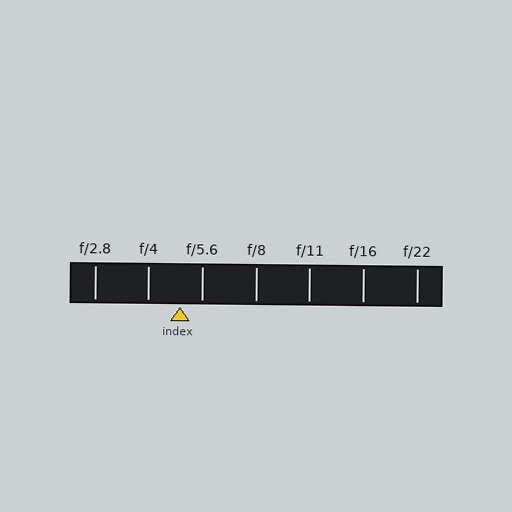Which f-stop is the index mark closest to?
The index mark is closest to f/5.6.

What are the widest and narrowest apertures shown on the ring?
The widest aperture shown is f/2.8 and the narrowest is f/22.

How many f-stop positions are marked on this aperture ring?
There are 7 f-stop positions marked.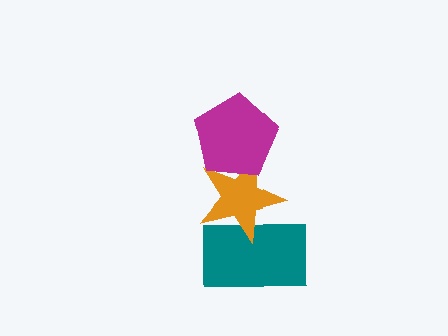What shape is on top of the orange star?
The magenta pentagon is on top of the orange star.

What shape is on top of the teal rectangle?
The orange star is on top of the teal rectangle.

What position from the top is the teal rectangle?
The teal rectangle is 3rd from the top.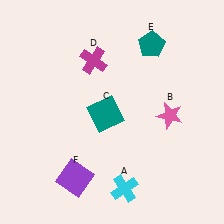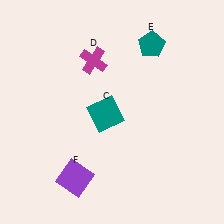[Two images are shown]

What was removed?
The cyan cross (A), the pink star (B) were removed in Image 2.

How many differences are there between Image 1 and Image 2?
There are 2 differences between the two images.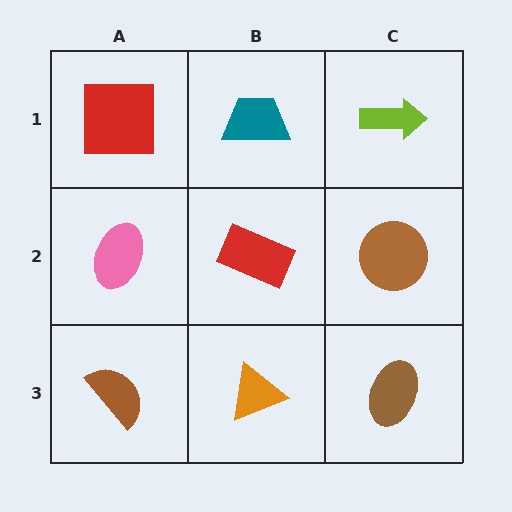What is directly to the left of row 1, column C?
A teal trapezoid.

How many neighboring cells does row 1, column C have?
2.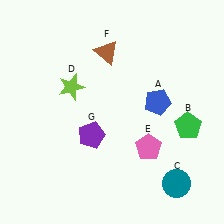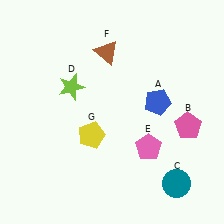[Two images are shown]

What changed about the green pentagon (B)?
In Image 1, B is green. In Image 2, it changed to pink.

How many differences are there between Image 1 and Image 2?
There are 2 differences between the two images.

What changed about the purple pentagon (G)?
In Image 1, G is purple. In Image 2, it changed to yellow.